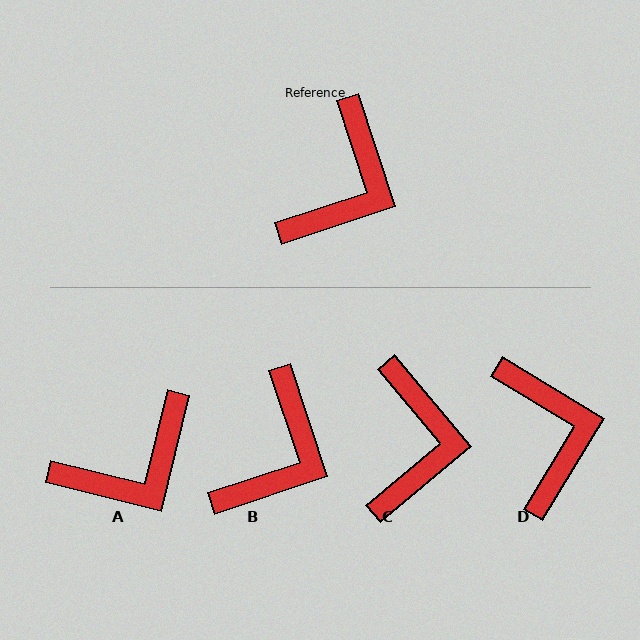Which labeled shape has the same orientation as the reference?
B.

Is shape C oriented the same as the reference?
No, it is off by about 22 degrees.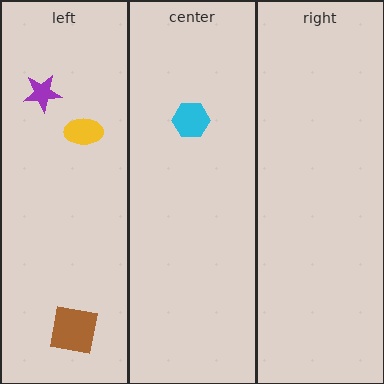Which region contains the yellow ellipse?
The left region.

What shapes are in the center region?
The cyan hexagon.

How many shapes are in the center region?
1.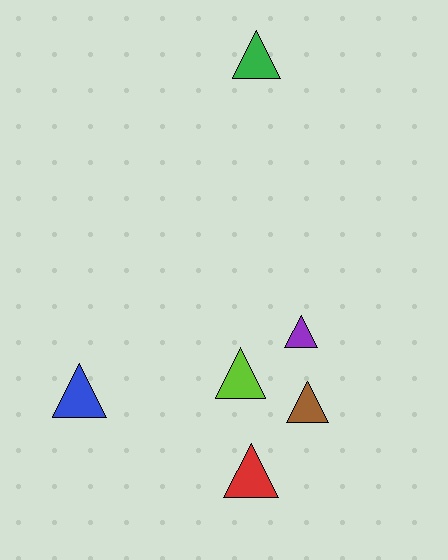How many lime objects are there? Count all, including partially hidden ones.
There is 1 lime object.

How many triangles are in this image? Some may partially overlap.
There are 6 triangles.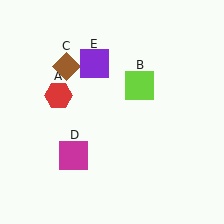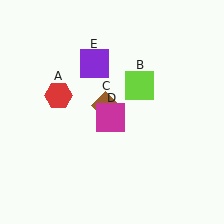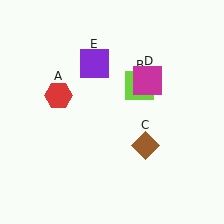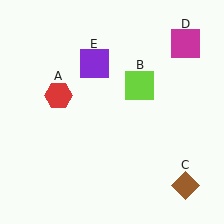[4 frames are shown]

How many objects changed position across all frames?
2 objects changed position: brown diamond (object C), magenta square (object D).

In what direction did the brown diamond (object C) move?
The brown diamond (object C) moved down and to the right.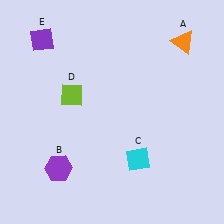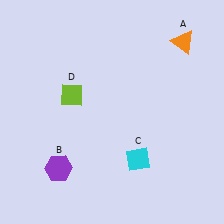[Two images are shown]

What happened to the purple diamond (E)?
The purple diamond (E) was removed in Image 2. It was in the top-left area of Image 1.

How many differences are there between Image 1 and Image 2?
There is 1 difference between the two images.